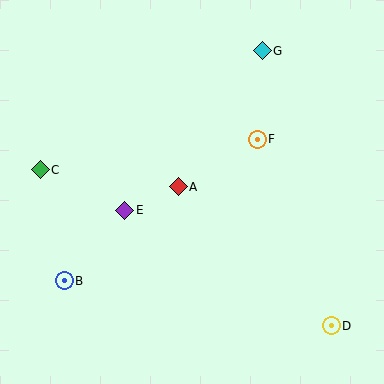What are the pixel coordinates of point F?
Point F is at (257, 139).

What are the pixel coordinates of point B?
Point B is at (64, 281).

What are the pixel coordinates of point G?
Point G is at (262, 51).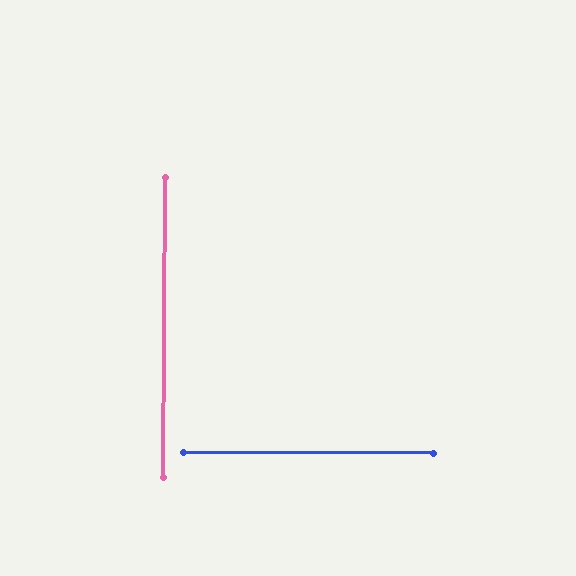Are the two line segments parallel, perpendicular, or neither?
Perpendicular — they meet at approximately 90°.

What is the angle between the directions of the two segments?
Approximately 90 degrees.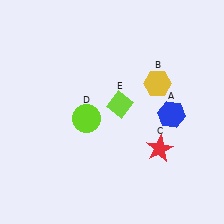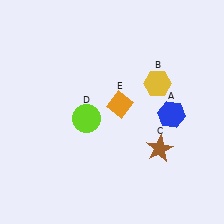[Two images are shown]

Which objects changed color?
C changed from red to brown. E changed from lime to orange.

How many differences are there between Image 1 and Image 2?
There are 2 differences between the two images.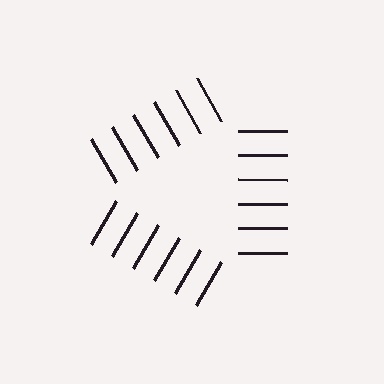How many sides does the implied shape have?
3 sides — the line-ends trace a triangle.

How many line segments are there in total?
18 — 6 along each of the 3 edges.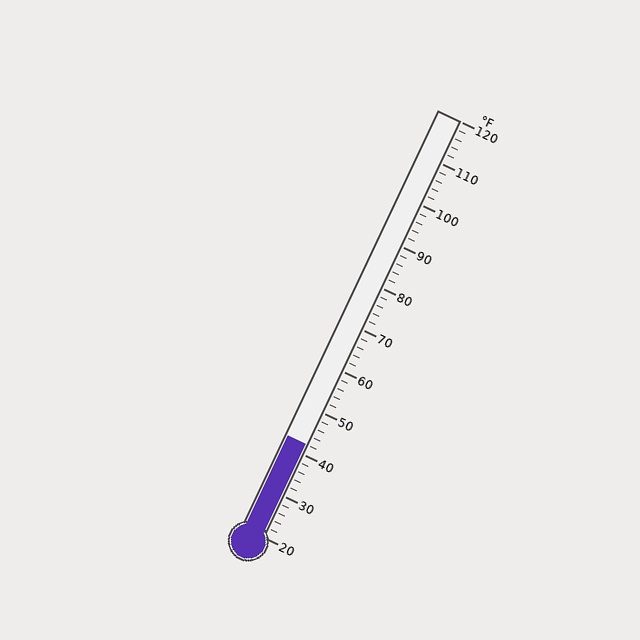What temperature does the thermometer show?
The thermometer shows approximately 42°F.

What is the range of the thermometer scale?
The thermometer scale ranges from 20°F to 120°F.